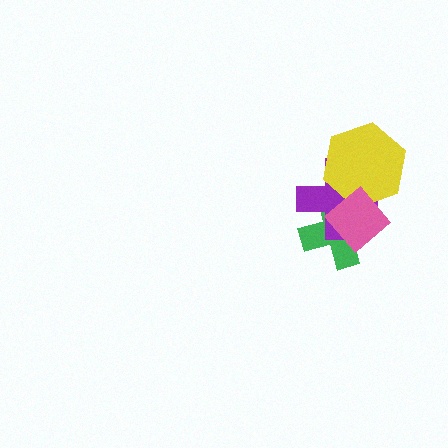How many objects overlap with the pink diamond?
3 objects overlap with the pink diamond.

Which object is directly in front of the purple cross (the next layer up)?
The yellow hexagon is directly in front of the purple cross.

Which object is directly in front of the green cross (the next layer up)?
The purple cross is directly in front of the green cross.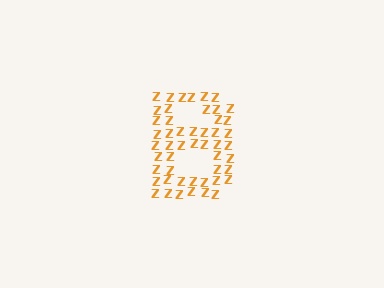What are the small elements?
The small elements are letter Z's.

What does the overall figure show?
The overall figure shows the letter B.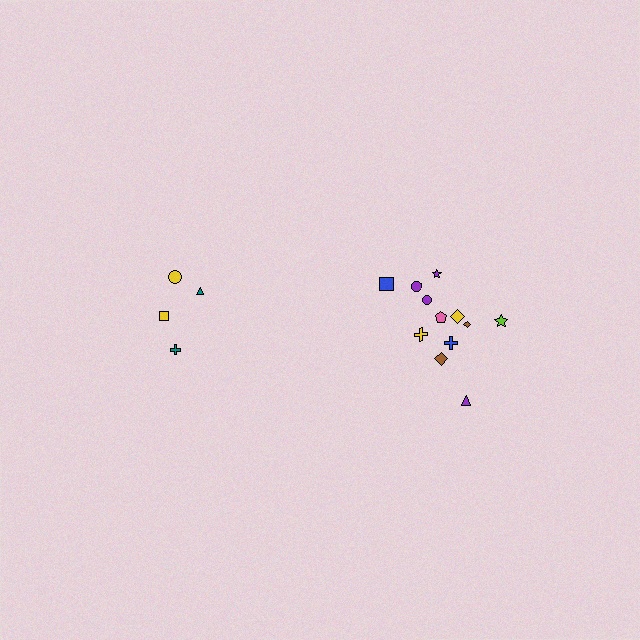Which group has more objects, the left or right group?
The right group.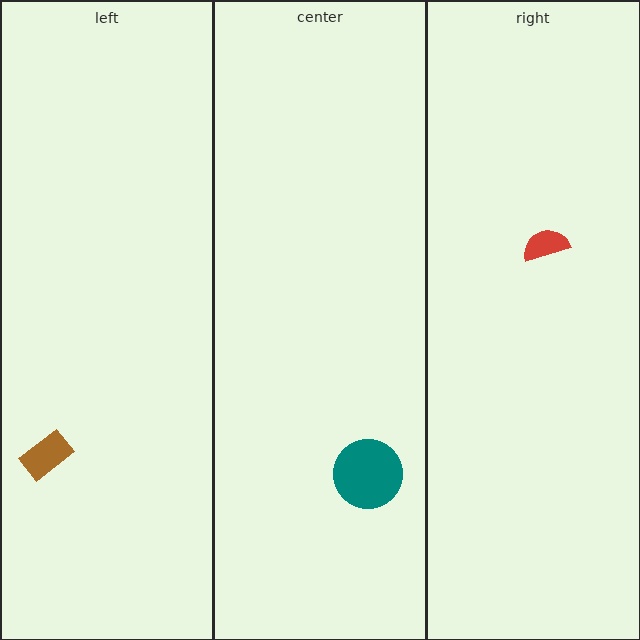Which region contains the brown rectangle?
The left region.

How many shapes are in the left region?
1.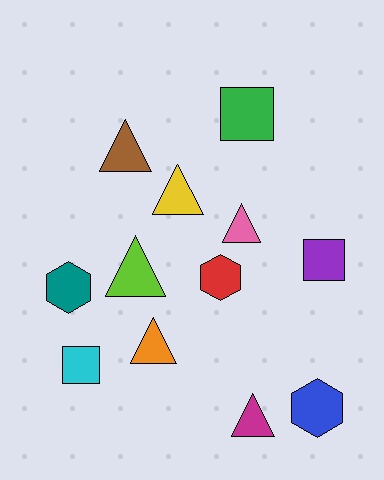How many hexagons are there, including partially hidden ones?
There are 3 hexagons.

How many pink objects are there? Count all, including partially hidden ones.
There is 1 pink object.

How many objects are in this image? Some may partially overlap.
There are 12 objects.